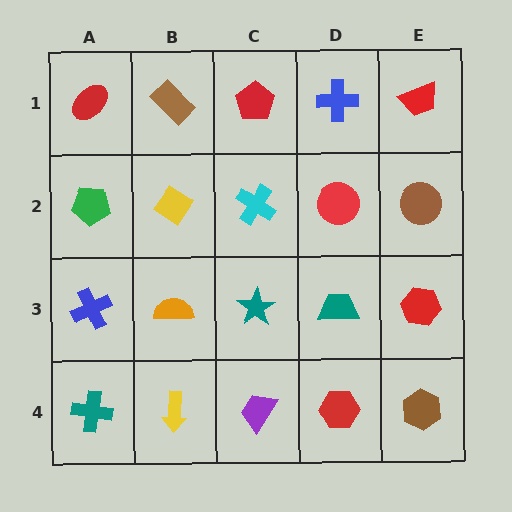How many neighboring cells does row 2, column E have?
3.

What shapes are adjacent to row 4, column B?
An orange semicircle (row 3, column B), a teal cross (row 4, column A), a purple trapezoid (row 4, column C).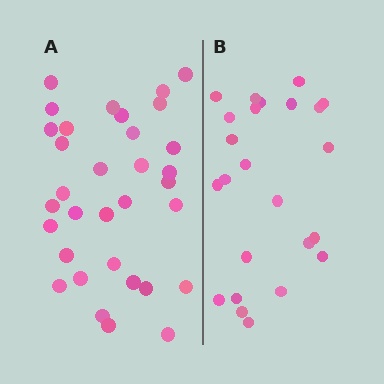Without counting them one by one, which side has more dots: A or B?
Region A (the left region) has more dots.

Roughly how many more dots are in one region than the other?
Region A has roughly 8 or so more dots than region B.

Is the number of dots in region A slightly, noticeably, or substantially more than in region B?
Region A has noticeably more, but not dramatically so. The ratio is roughly 1.4 to 1.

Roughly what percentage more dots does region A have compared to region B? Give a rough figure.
About 40% more.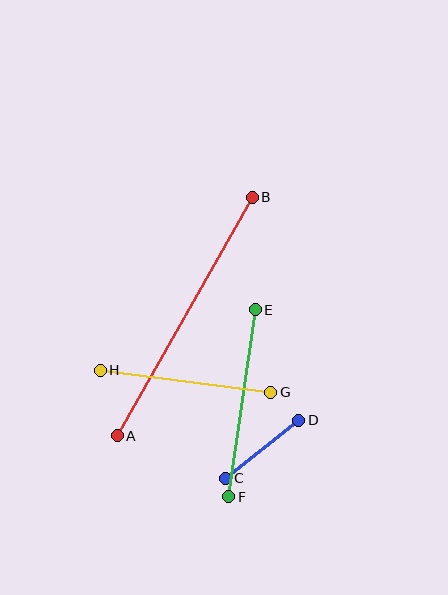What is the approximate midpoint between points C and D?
The midpoint is at approximately (262, 449) pixels.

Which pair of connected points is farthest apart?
Points A and B are farthest apart.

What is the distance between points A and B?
The distance is approximately 274 pixels.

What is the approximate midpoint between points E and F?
The midpoint is at approximately (242, 403) pixels.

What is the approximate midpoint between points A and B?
The midpoint is at approximately (185, 317) pixels.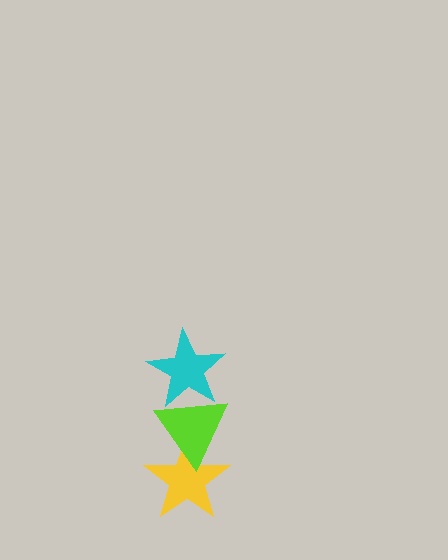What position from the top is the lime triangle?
The lime triangle is 2nd from the top.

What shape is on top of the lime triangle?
The cyan star is on top of the lime triangle.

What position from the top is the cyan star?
The cyan star is 1st from the top.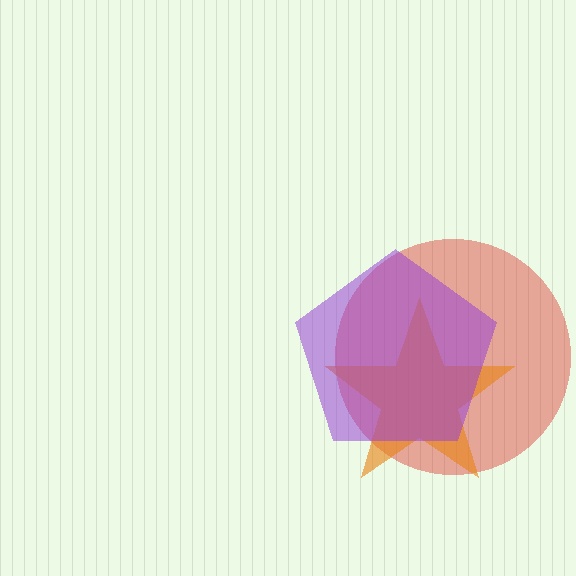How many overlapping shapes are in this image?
There are 3 overlapping shapes in the image.